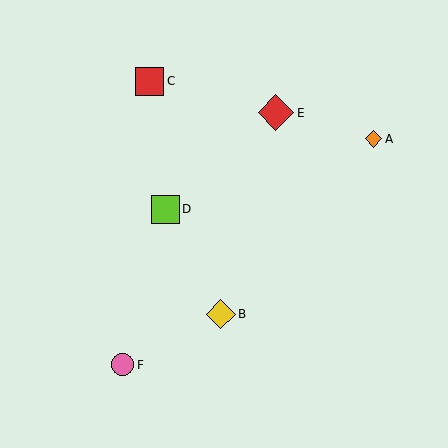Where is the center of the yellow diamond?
The center of the yellow diamond is at (221, 314).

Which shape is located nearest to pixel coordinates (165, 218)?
The lime square (labeled D) at (166, 209) is nearest to that location.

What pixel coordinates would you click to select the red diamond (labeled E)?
Click at (276, 113) to select the red diamond E.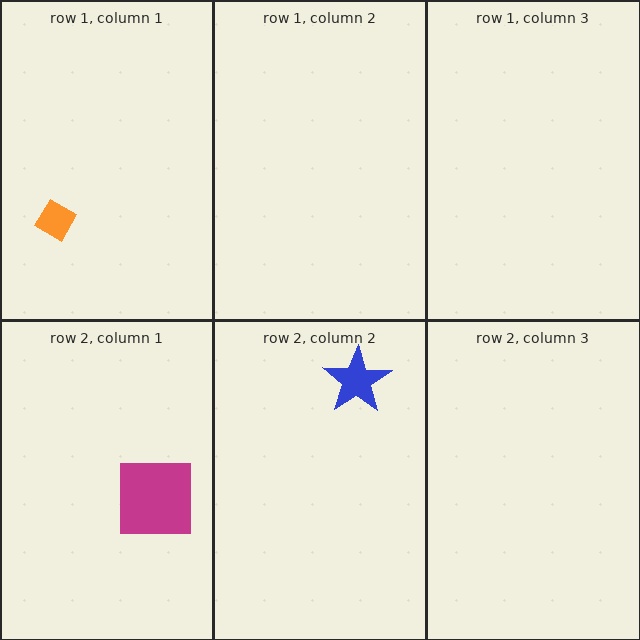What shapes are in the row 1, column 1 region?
The orange diamond.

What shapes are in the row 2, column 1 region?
The magenta square.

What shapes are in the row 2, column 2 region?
The blue star.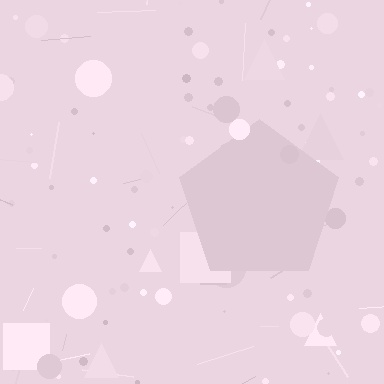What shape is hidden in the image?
A pentagon is hidden in the image.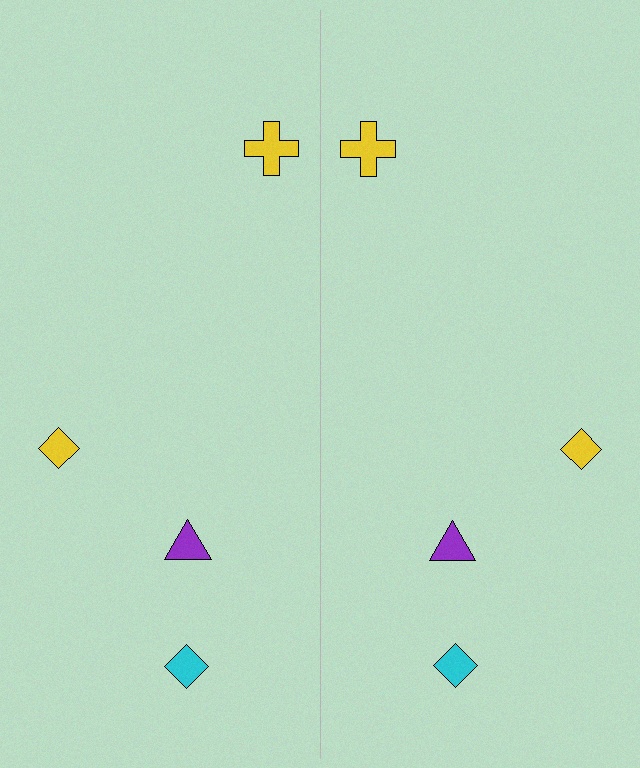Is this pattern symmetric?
Yes, this pattern has bilateral (reflection) symmetry.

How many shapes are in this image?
There are 8 shapes in this image.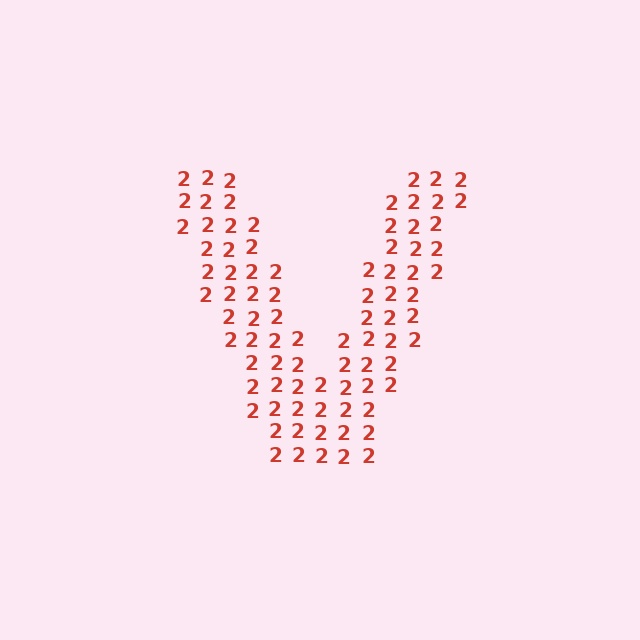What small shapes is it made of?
It is made of small digit 2's.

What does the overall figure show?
The overall figure shows the letter V.